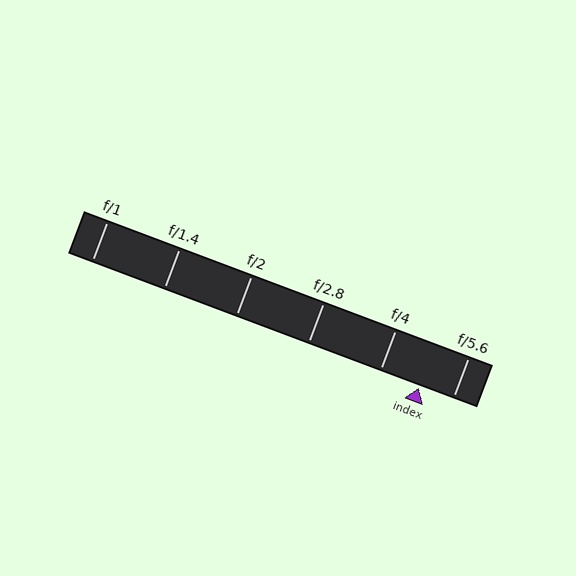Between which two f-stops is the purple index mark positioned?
The index mark is between f/4 and f/5.6.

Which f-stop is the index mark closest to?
The index mark is closest to f/5.6.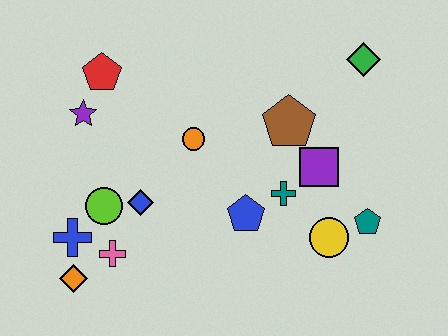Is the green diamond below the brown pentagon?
No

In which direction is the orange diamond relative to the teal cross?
The orange diamond is to the left of the teal cross.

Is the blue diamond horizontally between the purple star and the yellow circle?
Yes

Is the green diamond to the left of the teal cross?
No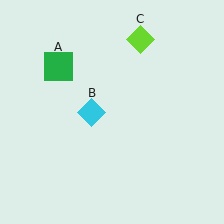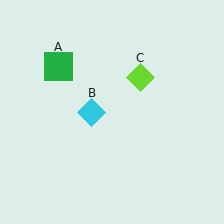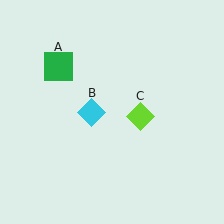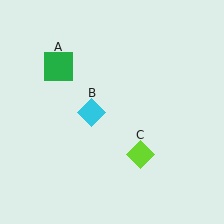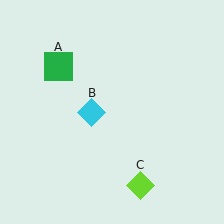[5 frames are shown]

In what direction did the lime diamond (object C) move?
The lime diamond (object C) moved down.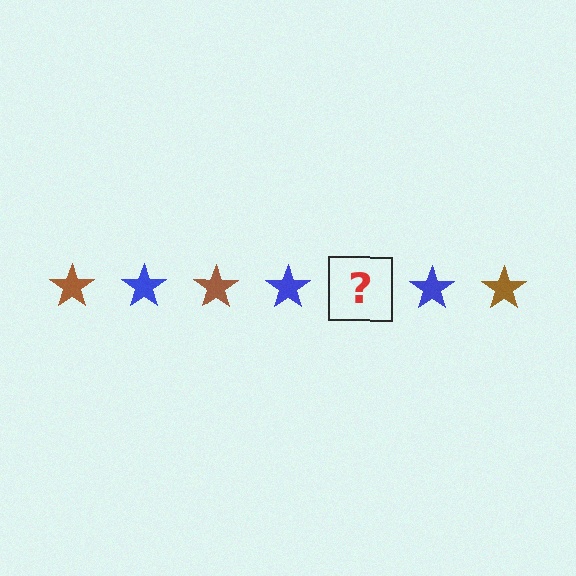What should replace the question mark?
The question mark should be replaced with a brown star.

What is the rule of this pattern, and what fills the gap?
The rule is that the pattern cycles through brown, blue stars. The gap should be filled with a brown star.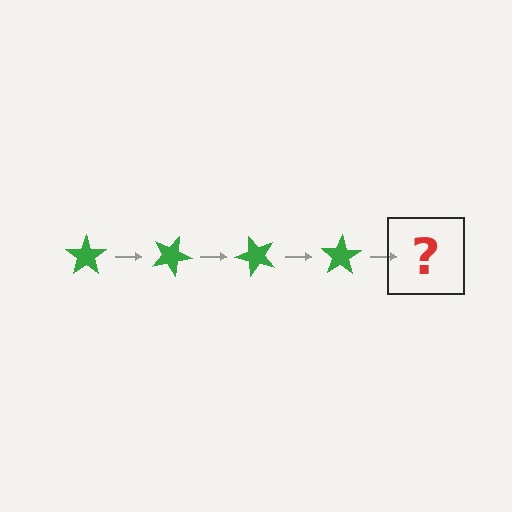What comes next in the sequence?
The next element should be a green star rotated 100 degrees.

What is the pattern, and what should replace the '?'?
The pattern is that the star rotates 25 degrees each step. The '?' should be a green star rotated 100 degrees.